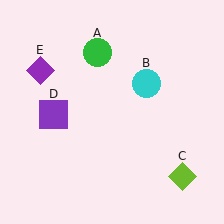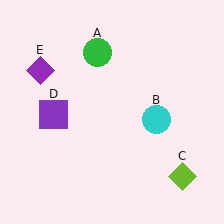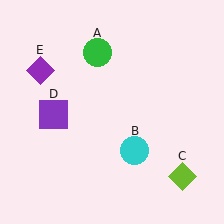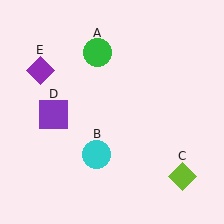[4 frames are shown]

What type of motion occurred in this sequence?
The cyan circle (object B) rotated clockwise around the center of the scene.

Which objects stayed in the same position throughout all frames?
Green circle (object A) and lime diamond (object C) and purple square (object D) and purple diamond (object E) remained stationary.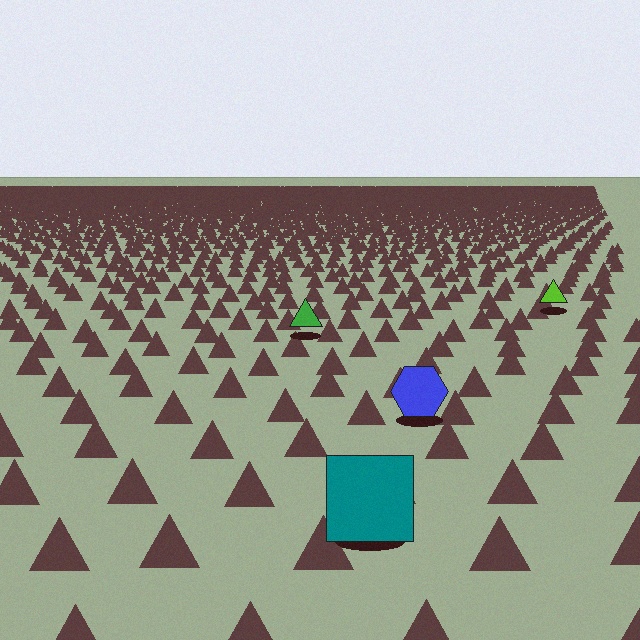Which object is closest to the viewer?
The teal square is closest. The texture marks near it are larger and more spread out.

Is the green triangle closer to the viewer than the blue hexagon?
No. The blue hexagon is closer — you can tell from the texture gradient: the ground texture is coarser near it.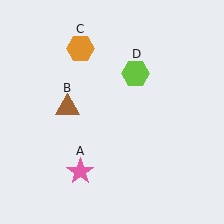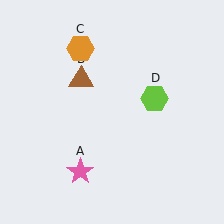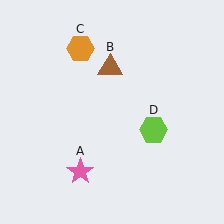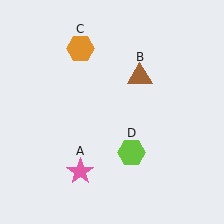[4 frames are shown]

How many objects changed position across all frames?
2 objects changed position: brown triangle (object B), lime hexagon (object D).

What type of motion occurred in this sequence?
The brown triangle (object B), lime hexagon (object D) rotated clockwise around the center of the scene.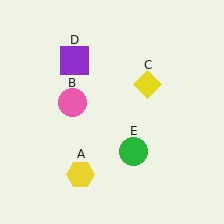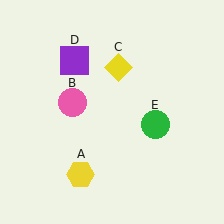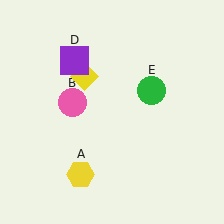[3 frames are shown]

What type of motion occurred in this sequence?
The yellow diamond (object C), green circle (object E) rotated counterclockwise around the center of the scene.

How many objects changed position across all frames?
2 objects changed position: yellow diamond (object C), green circle (object E).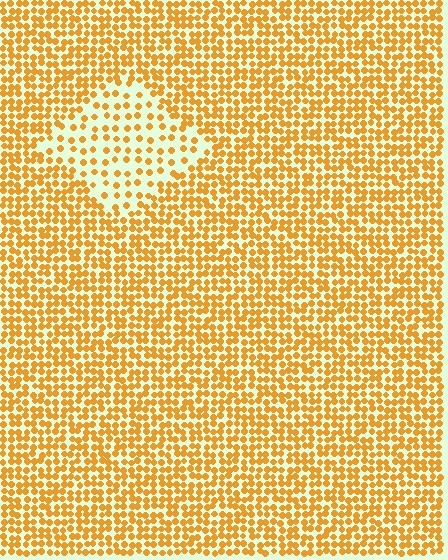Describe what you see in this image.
The image contains small orange elements arranged at two different densities. A diamond-shaped region is visible where the elements are less densely packed than the surrounding area.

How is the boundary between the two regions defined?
The boundary is defined by a change in element density (approximately 2.2x ratio). All elements are the same color, size, and shape.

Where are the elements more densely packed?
The elements are more densely packed outside the diamond boundary.